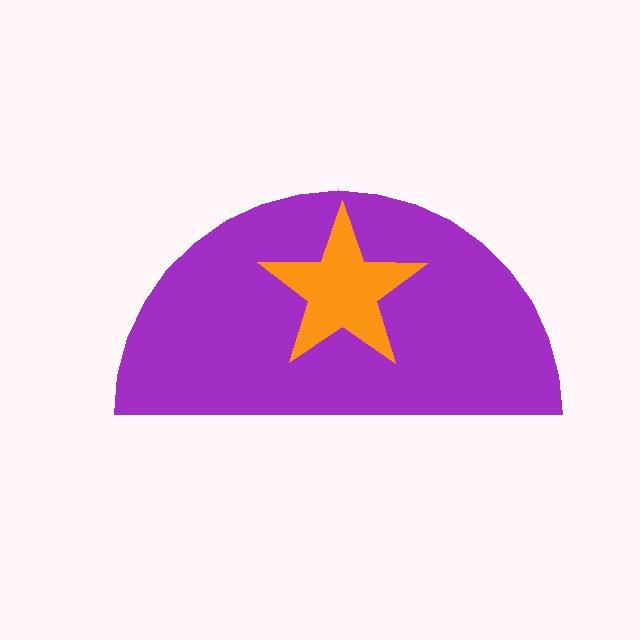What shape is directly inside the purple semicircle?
The orange star.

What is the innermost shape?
The orange star.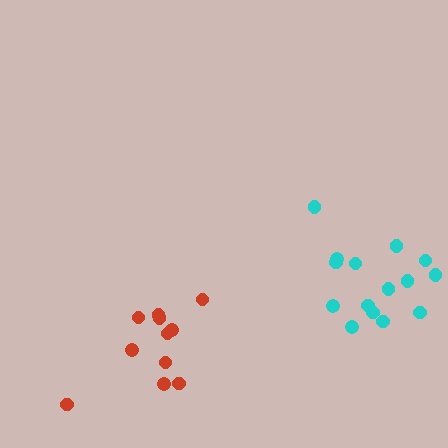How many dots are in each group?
Group 1: 15 dots, Group 2: 11 dots (26 total).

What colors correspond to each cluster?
The clusters are colored: cyan, red.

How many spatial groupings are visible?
There are 2 spatial groupings.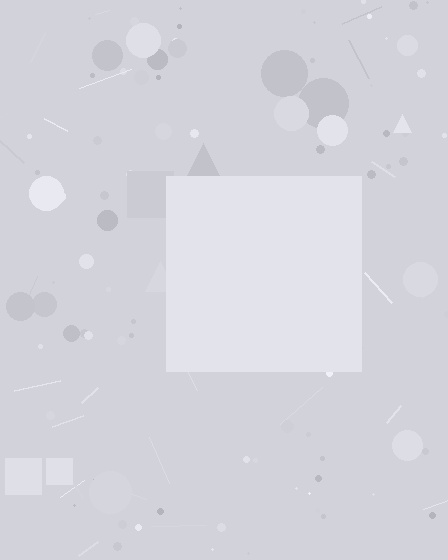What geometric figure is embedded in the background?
A square is embedded in the background.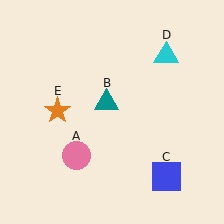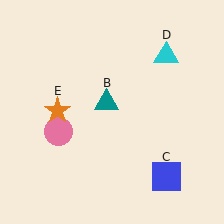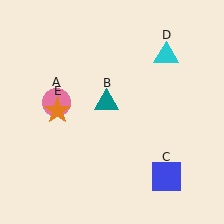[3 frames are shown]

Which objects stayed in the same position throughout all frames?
Teal triangle (object B) and blue square (object C) and cyan triangle (object D) and orange star (object E) remained stationary.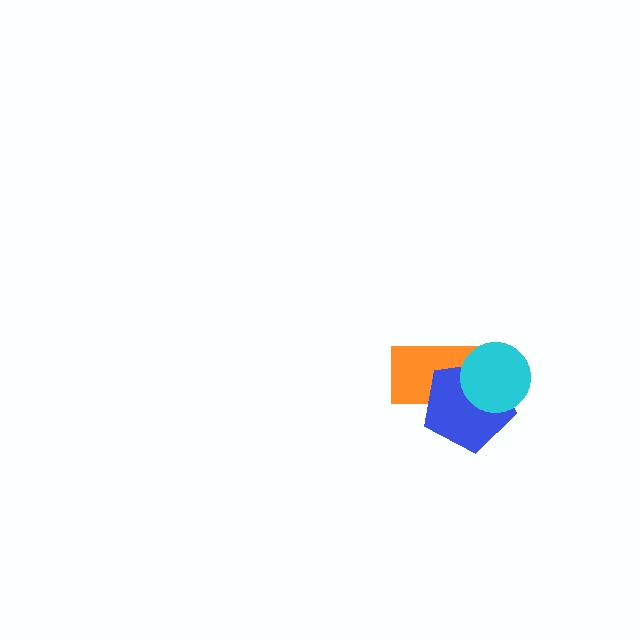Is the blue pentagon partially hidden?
Yes, it is partially covered by another shape.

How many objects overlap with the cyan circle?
2 objects overlap with the cyan circle.